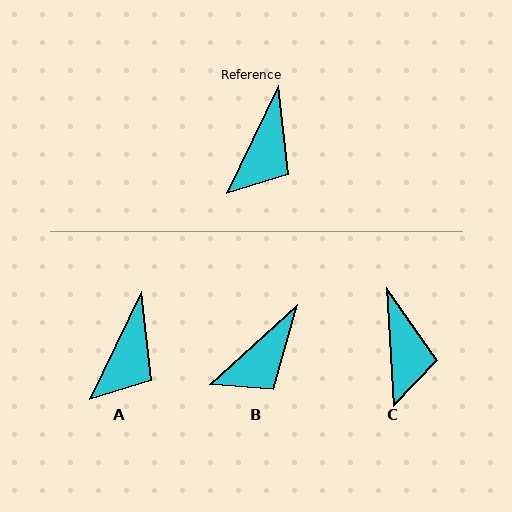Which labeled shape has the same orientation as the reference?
A.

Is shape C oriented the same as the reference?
No, it is off by about 29 degrees.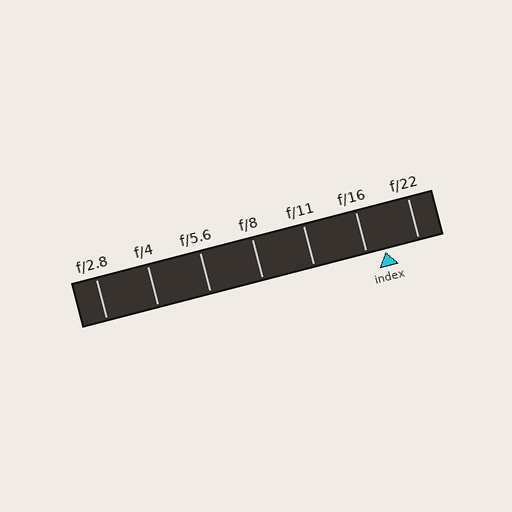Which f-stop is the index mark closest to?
The index mark is closest to f/16.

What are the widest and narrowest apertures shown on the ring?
The widest aperture shown is f/2.8 and the narrowest is f/22.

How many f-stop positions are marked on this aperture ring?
There are 7 f-stop positions marked.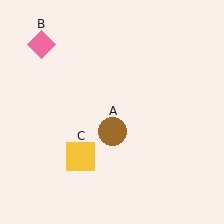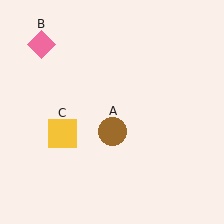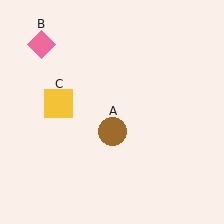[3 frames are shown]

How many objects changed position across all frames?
1 object changed position: yellow square (object C).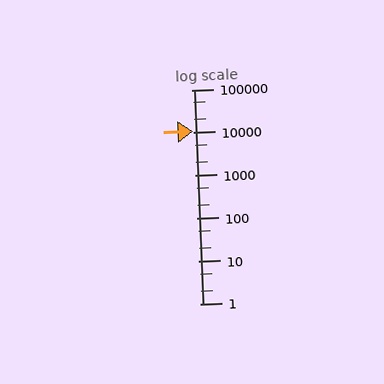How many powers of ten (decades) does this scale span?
The scale spans 5 decades, from 1 to 100000.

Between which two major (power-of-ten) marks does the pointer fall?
The pointer is between 10000 and 100000.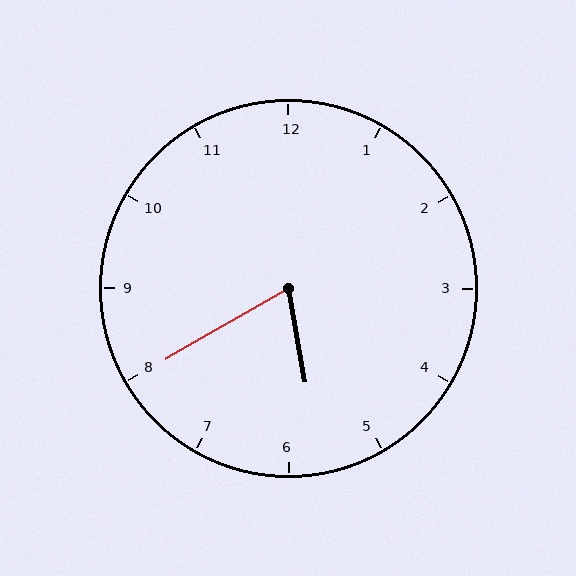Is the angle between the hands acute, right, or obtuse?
It is acute.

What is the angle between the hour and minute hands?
Approximately 70 degrees.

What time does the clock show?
5:40.